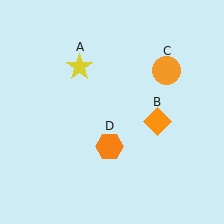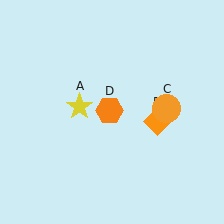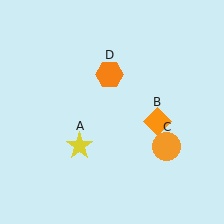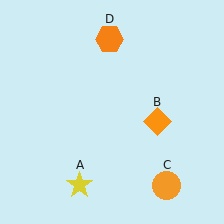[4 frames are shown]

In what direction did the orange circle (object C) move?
The orange circle (object C) moved down.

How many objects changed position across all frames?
3 objects changed position: yellow star (object A), orange circle (object C), orange hexagon (object D).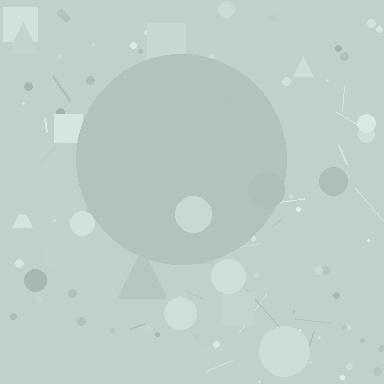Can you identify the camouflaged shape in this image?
The camouflaged shape is a circle.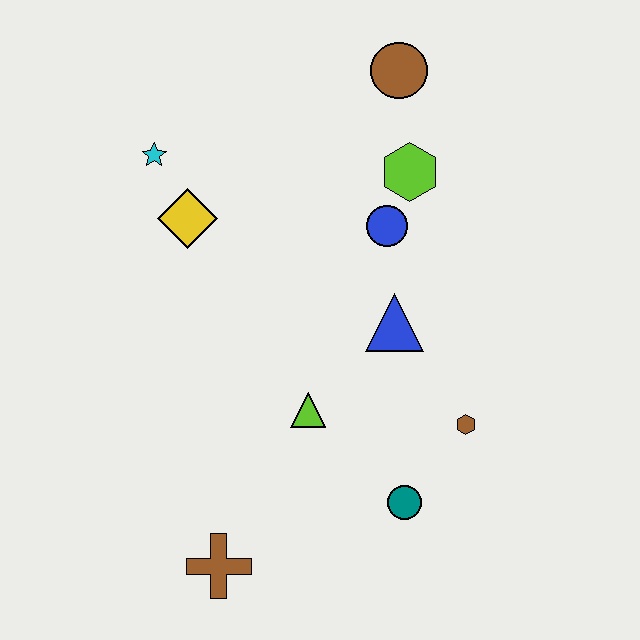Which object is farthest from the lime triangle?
The brown circle is farthest from the lime triangle.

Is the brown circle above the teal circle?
Yes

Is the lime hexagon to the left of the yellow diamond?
No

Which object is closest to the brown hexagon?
The teal circle is closest to the brown hexagon.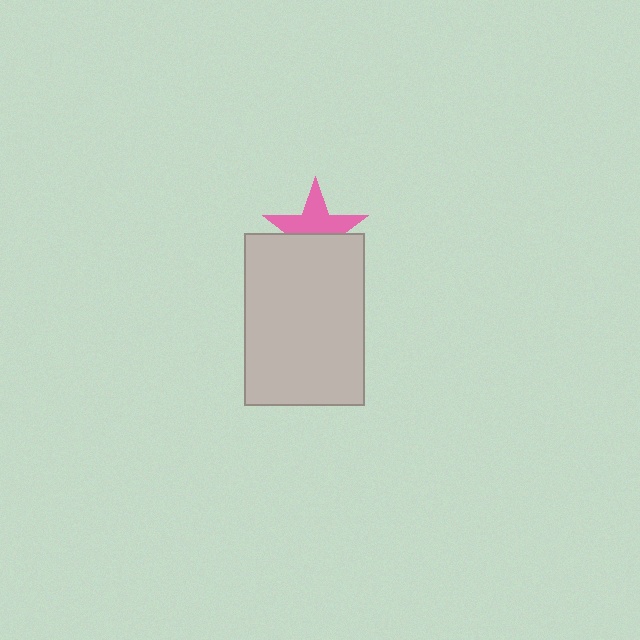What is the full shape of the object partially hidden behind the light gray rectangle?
The partially hidden object is a pink star.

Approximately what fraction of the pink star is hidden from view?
Roughly 45% of the pink star is hidden behind the light gray rectangle.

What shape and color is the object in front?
The object in front is a light gray rectangle.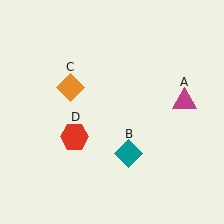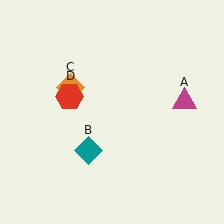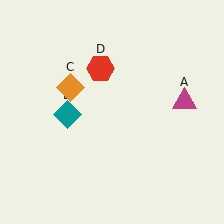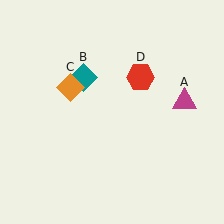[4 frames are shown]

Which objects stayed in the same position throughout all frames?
Magenta triangle (object A) and orange diamond (object C) remained stationary.